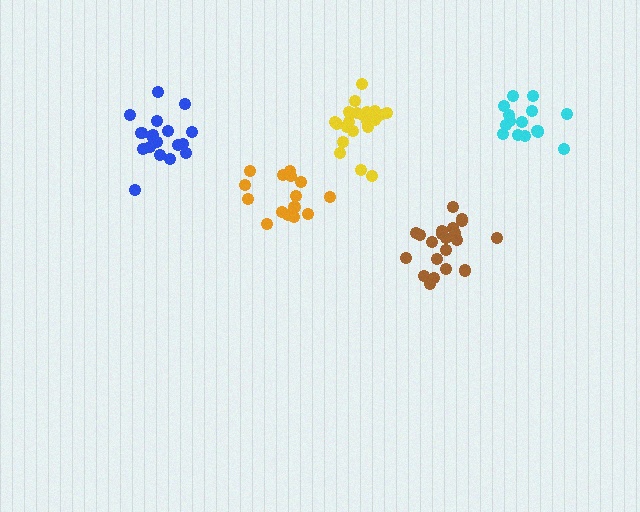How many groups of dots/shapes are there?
There are 5 groups.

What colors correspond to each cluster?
The clusters are colored: blue, brown, yellow, orange, cyan.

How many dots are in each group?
Group 1: 18 dots, Group 2: 21 dots, Group 3: 21 dots, Group 4: 15 dots, Group 5: 15 dots (90 total).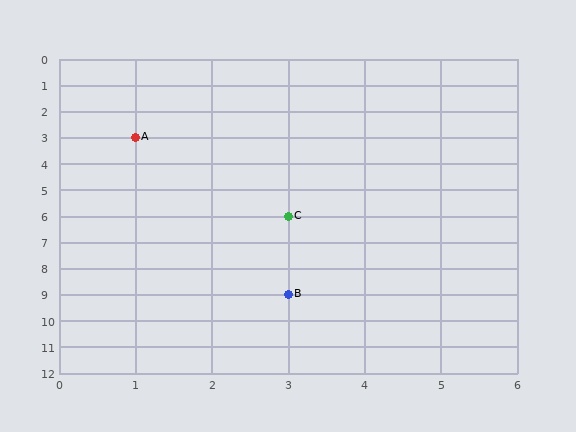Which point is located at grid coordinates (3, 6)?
Point C is at (3, 6).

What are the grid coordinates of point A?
Point A is at grid coordinates (1, 3).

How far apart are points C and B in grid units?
Points C and B are 3 rows apart.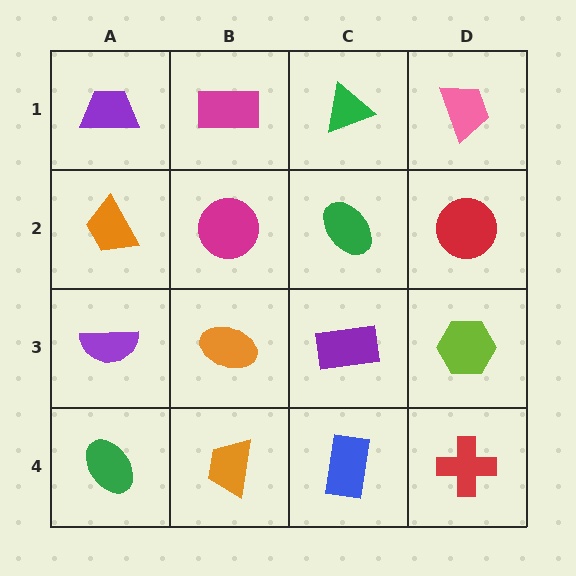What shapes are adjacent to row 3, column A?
An orange trapezoid (row 2, column A), a green ellipse (row 4, column A), an orange ellipse (row 3, column B).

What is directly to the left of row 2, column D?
A green ellipse.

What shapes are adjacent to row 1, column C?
A green ellipse (row 2, column C), a magenta rectangle (row 1, column B), a pink trapezoid (row 1, column D).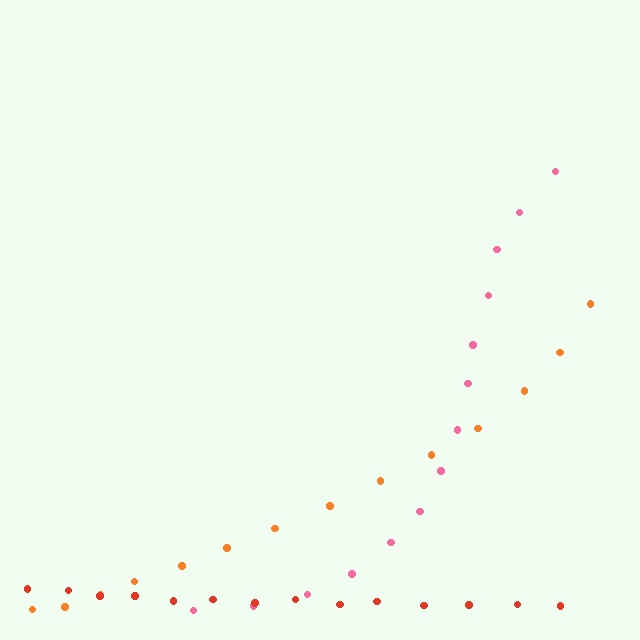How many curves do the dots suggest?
There are 3 distinct paths.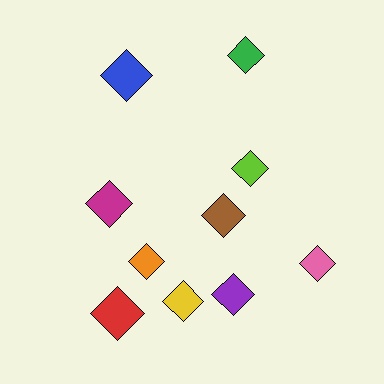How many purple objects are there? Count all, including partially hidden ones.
There is 1 purple object.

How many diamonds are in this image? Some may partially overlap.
There are 10 diamonds.